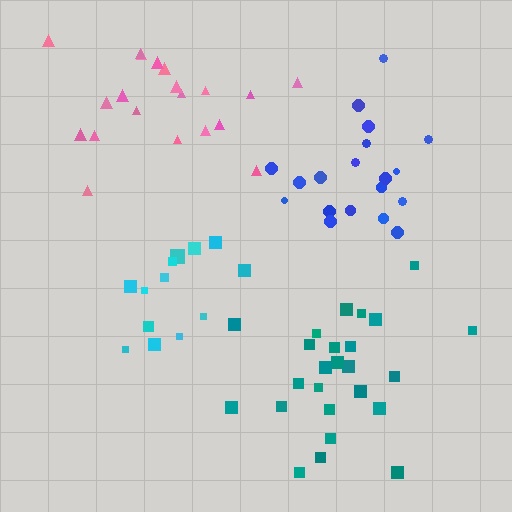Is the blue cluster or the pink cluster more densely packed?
Blue.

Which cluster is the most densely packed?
Blue.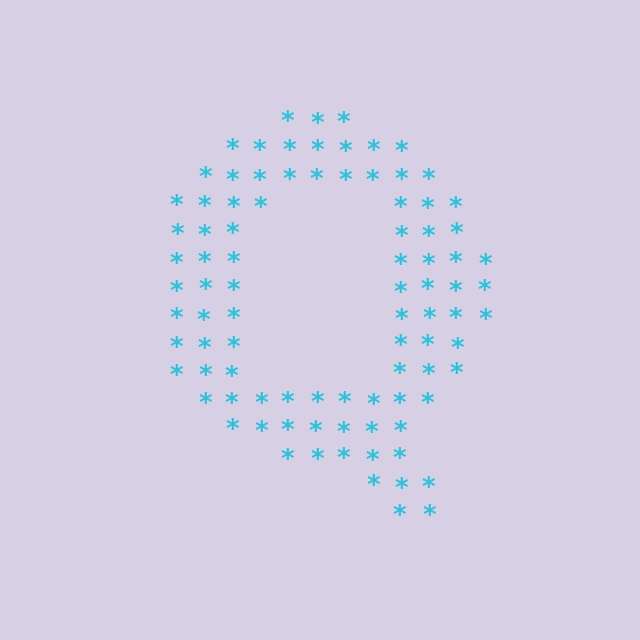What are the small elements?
The small elements are asterisks.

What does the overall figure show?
The overall figure shows the letter Q.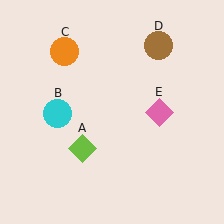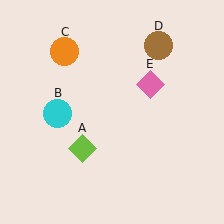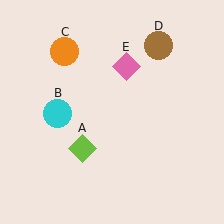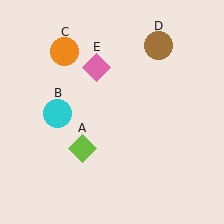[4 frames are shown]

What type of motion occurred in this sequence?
The pink diamond (object E) rotated counterclockwise around the center of the scene.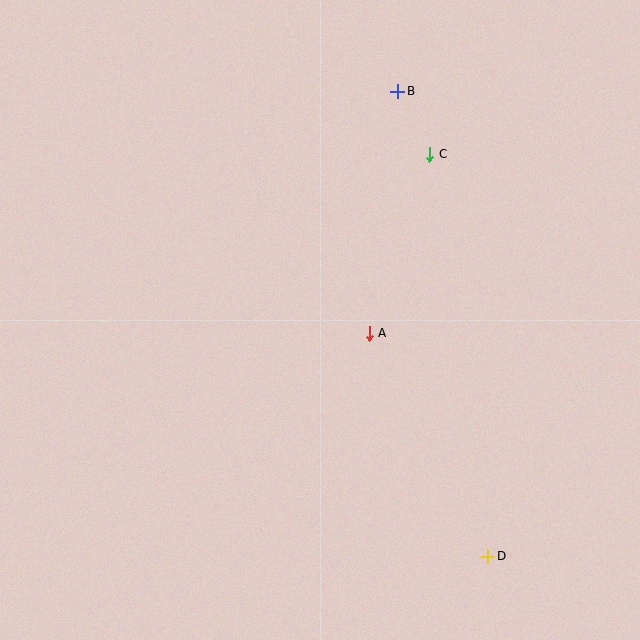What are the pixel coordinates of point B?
Point B is at (398, 91).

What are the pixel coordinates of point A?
Point A is at (369, 333).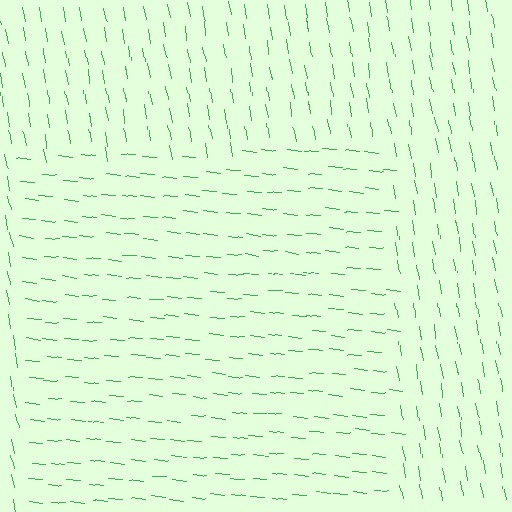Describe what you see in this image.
The image is filled with small green line segments. A rectangle region in the image has lines oriented differently from the surrounding lines, creating a visible texture boundary.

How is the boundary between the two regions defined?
The boundary is defined purely by a change in line orientation (approximately 74 degrees difference). All lines are the same color and thickness.